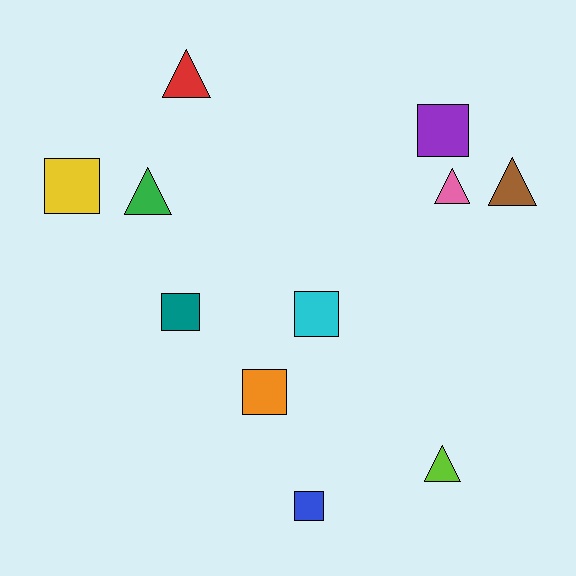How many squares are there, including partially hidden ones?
There are 6 squares.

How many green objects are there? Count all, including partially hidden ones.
There is 1 green object.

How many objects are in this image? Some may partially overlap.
There are 11 objects.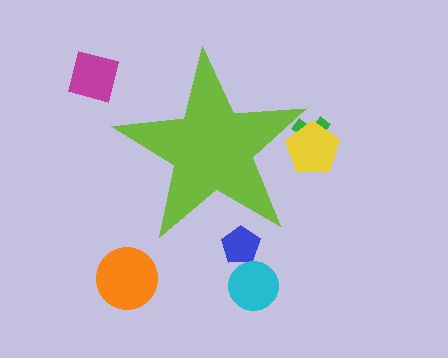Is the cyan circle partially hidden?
No, the cyan circle is fully visible.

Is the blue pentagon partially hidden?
Yes, the blue pentagon is partially hidden behind the lime star.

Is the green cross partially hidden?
Yes, the green cross is partially hidden behind the lime star.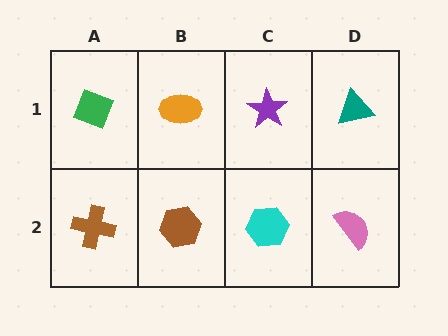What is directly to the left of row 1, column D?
A purple star.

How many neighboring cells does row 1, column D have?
2.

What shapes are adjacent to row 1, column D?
A pink semicircle (row 2, column D), a purple star (row 1, column C).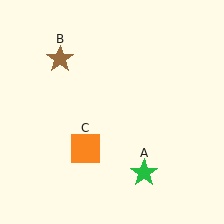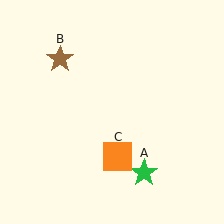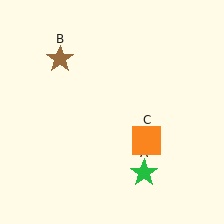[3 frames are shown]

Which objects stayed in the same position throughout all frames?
Green star (object A) and brown star (object B) remained stationary.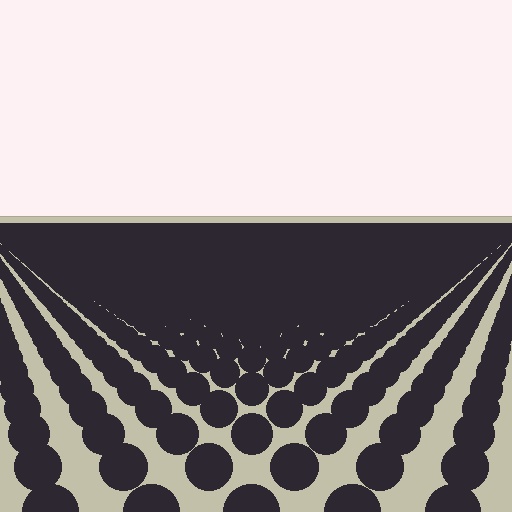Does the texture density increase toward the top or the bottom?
Density increases toward the top.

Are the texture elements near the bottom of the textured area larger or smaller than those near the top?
Larger. Near the bottom, elements are closer to the viewer and appear at a bigger on-screen size.